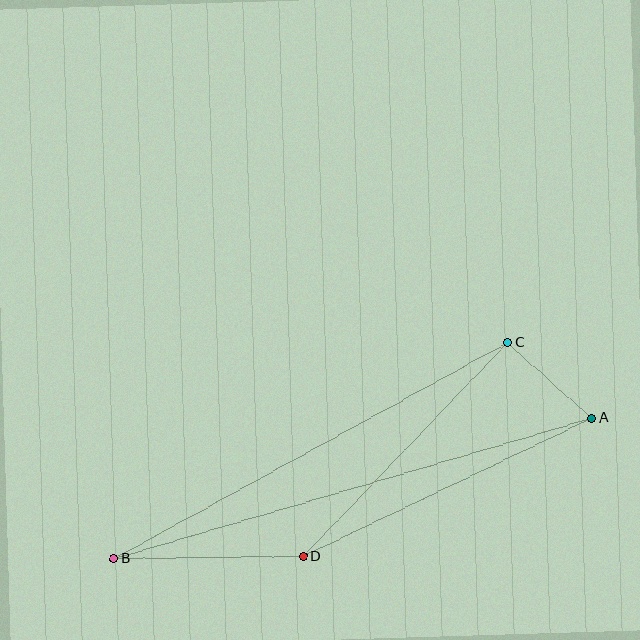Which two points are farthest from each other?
Points A and B are farthest from each other.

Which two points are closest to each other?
Points A and C are closest to each other.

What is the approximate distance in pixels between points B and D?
The distance between B and D is approximately 190 pixels.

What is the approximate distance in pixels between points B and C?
The distance between B and C is approximately 449 pixels.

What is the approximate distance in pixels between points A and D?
The distance between A and D is approximately 320 pixels.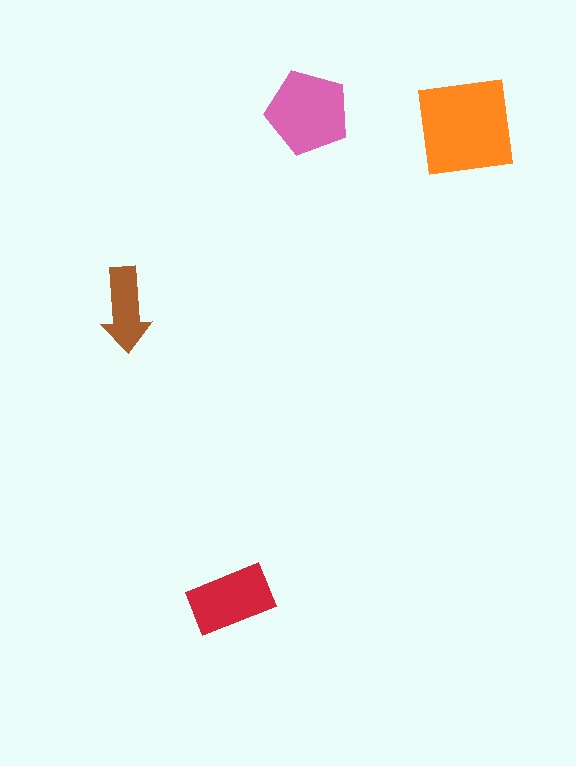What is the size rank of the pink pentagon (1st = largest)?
2nd.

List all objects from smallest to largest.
The brown arrow, the red rectangle, the pink pentagon, the orange square.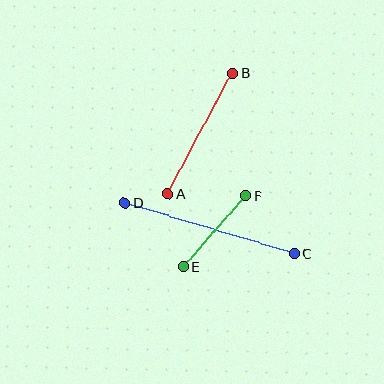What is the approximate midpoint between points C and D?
The midpoint is at approximately (209, 228) pixels.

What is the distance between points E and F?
The distance is approximately 94 pixels.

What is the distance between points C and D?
The distance is approximately 177 pixels.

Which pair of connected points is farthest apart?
Points C and D are farthest apart.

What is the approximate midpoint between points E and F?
The midpoint is at approximately (214, 231) pixels.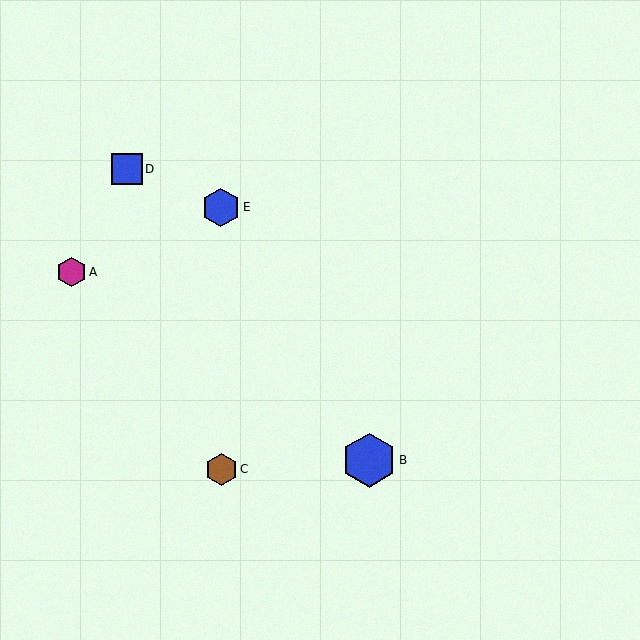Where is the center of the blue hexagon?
The center of the blue hexagon is at (369, 460).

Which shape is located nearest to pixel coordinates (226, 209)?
The blue hexagon (labeled E) at (221, 207) is nearest to that location.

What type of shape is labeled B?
Shape B is a blue hexagon.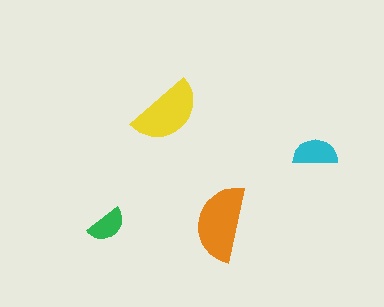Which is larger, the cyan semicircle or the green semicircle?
The cyan one.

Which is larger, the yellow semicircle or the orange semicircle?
The orange one.